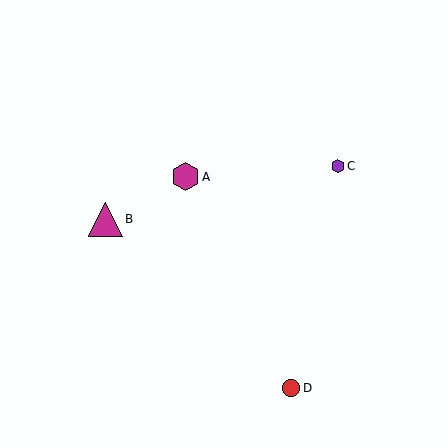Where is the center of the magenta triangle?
The center of the magenta triangle is at (105, 219).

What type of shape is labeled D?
Shape D is a red circle.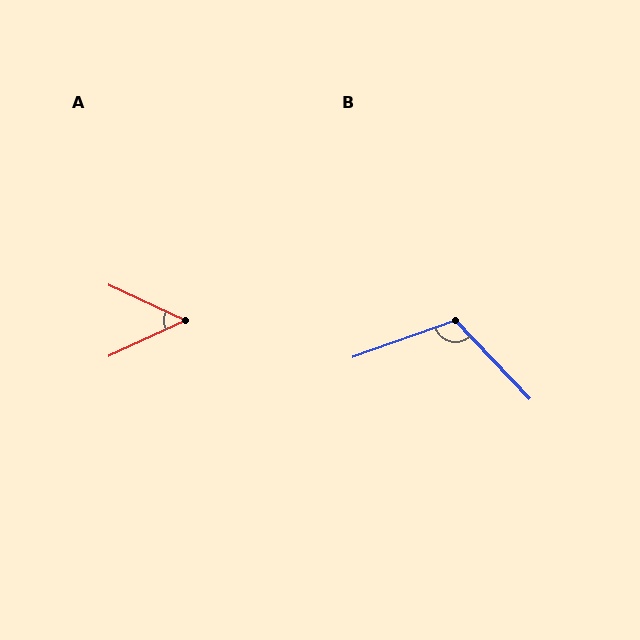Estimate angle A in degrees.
Approximately 50 degrees.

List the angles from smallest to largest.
A (50°), B (113°).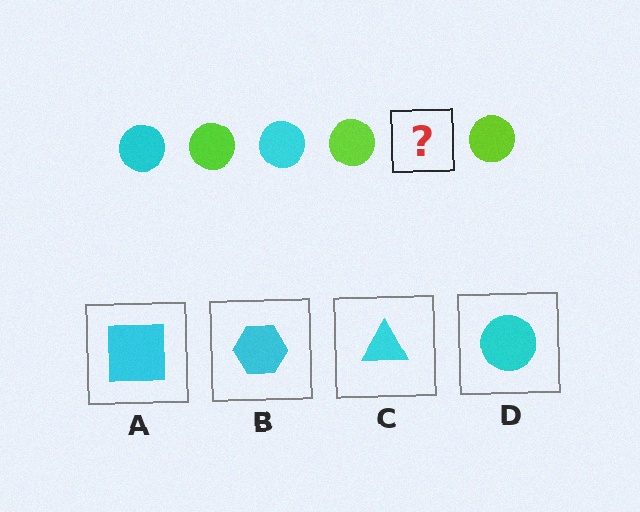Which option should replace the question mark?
Option D.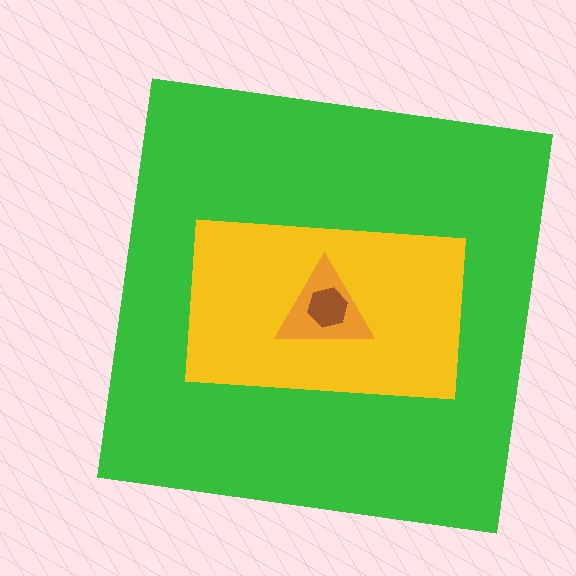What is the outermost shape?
The green square.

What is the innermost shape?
The brown hexagon.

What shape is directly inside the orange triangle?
The brown hexagon.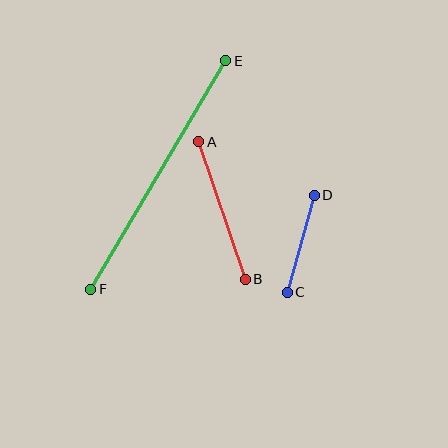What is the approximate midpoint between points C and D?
The midpoint is at approximately (301, 244) pixels.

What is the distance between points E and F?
The distance is approximately 266 pixels.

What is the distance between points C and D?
The distance is approximately 101 pixels.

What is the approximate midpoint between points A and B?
The midpoint is at approximately (222, 211) pixels.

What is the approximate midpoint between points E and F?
The midpoint is at approximately (158, 175) pixels.